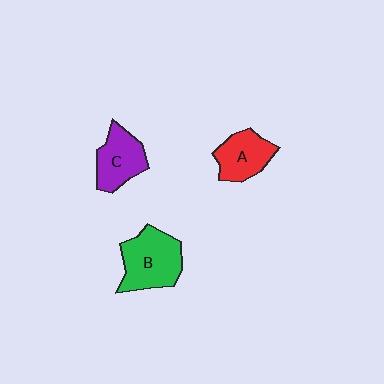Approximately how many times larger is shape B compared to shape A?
Approximately 1.4 times.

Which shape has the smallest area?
Shape A (red).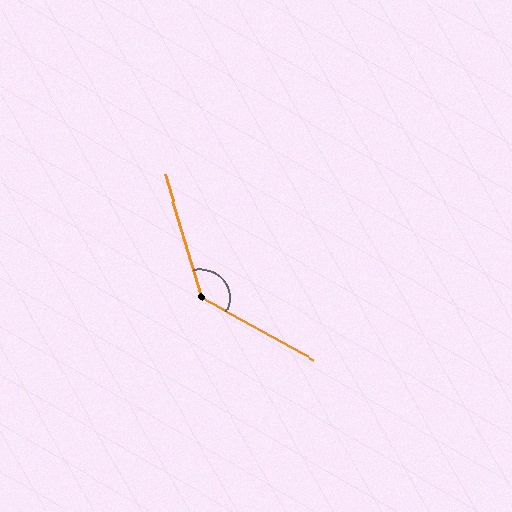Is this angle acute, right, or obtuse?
It is obtuse.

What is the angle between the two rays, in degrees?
Approximately 136 degrees.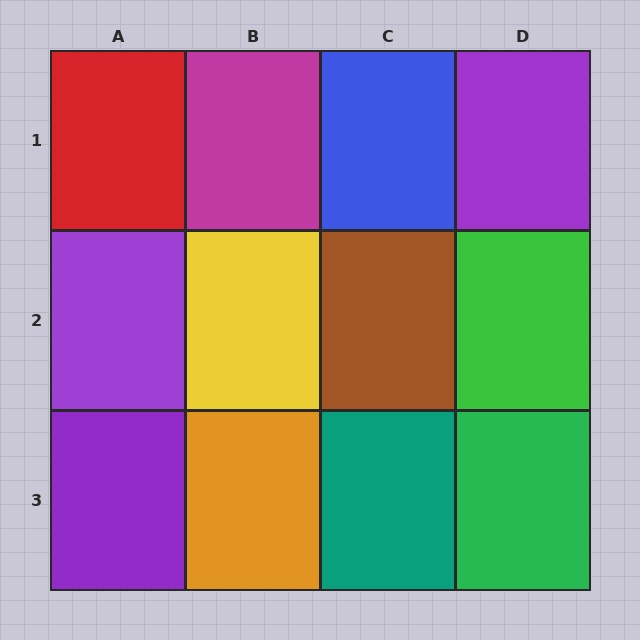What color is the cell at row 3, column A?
Purple.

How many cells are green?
2 cells are green.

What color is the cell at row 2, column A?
Purple.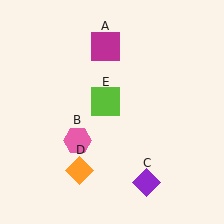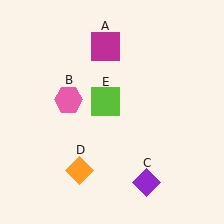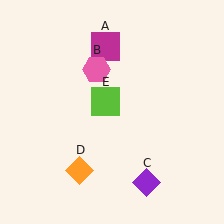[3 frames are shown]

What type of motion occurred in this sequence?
The pink hexagon (object B) rotated clockwise around the center of the scene.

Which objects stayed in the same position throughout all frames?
Magenta square (object A) and purple diamond (object C) and orange diamond (object D) and lime square (object E) remained stationary.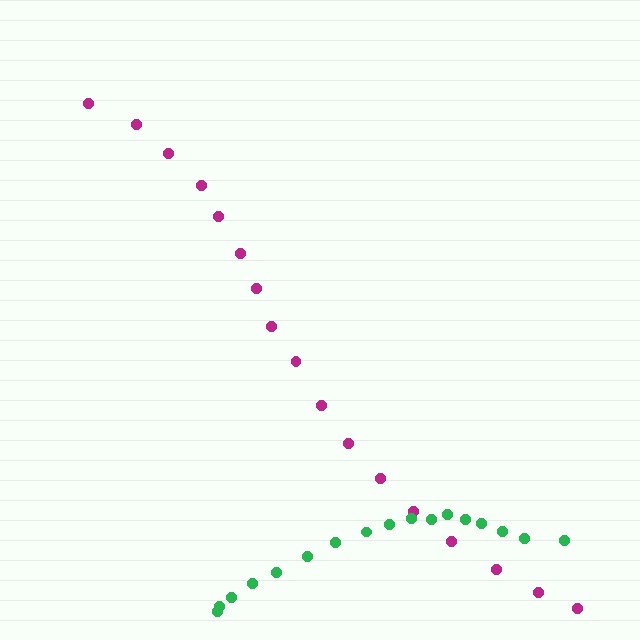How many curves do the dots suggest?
There are 2 distinct paths.